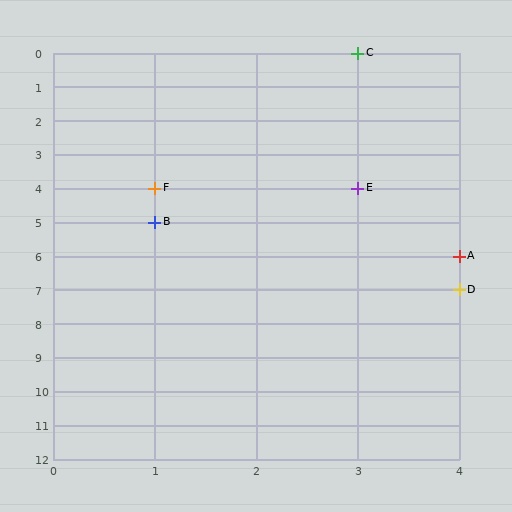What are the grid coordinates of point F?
Point F is at grid coordinates (1, 4).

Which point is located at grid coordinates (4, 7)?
Point D is at (4, 7).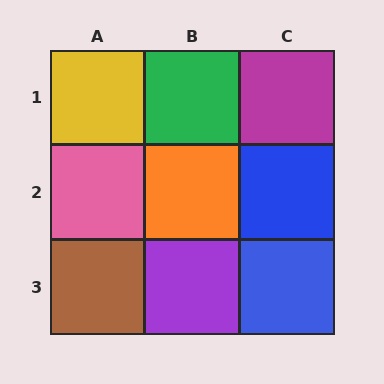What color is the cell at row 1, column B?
Green.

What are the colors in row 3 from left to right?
Brown, purple, blue.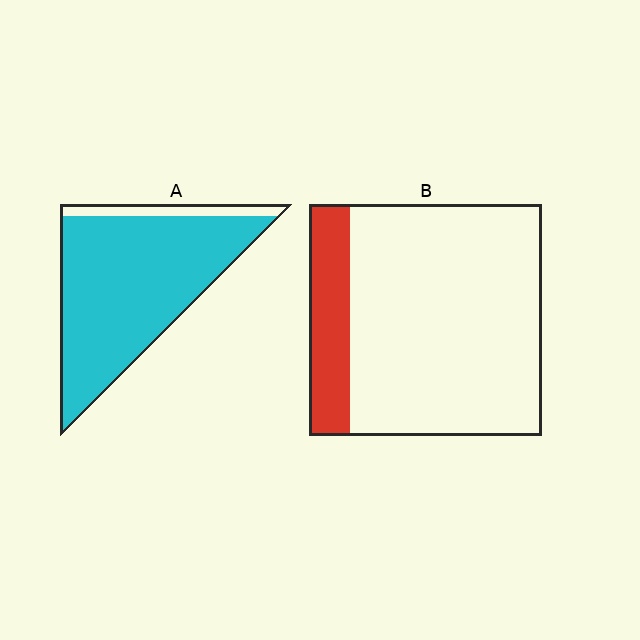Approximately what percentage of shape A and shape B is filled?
A is approximately 90% and B is approximately 20%.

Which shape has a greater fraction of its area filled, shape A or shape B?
Shape A.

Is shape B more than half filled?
No.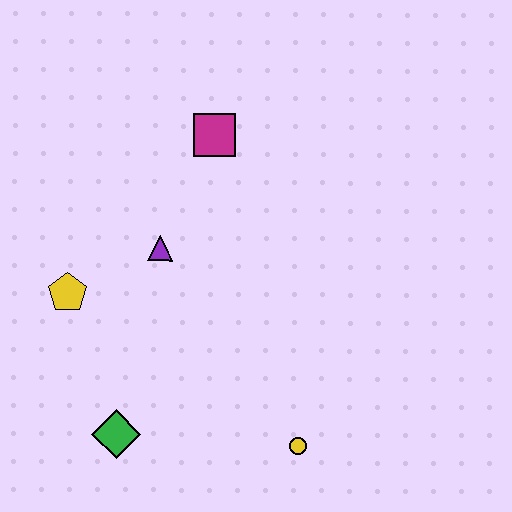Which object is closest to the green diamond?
The yellow pentagon is closest to the green diamond.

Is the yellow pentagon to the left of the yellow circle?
Yes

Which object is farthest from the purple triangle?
The yellow circle is farthest from the purple triangle.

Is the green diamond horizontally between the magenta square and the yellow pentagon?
Yes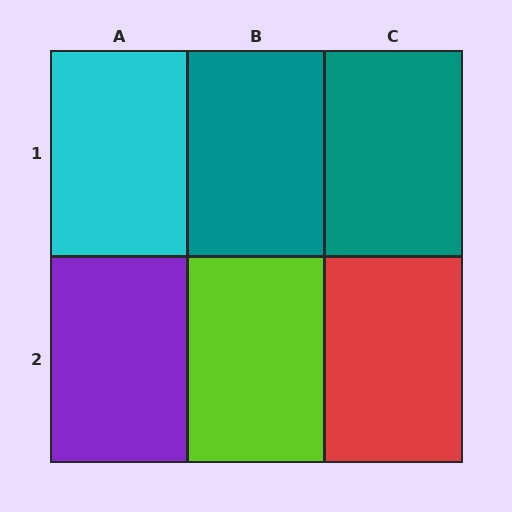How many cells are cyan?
1 cell is cyan.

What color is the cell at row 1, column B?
Teal.